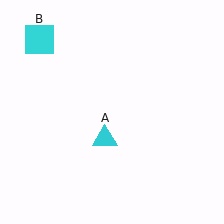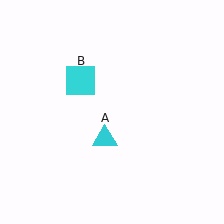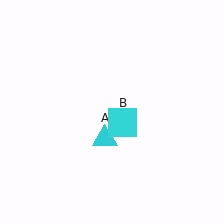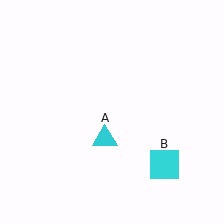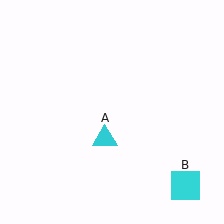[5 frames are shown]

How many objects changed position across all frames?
1 object changed position: cyan square (object B).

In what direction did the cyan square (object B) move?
The cyan square (object B) moved down and to the right.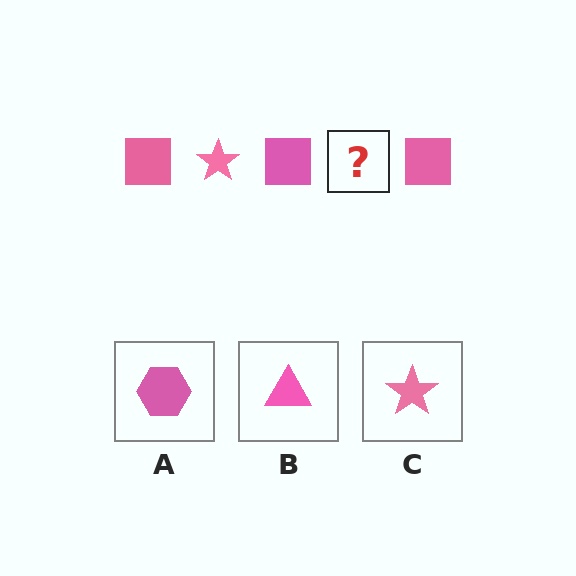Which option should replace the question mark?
Option C.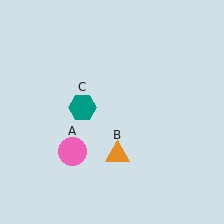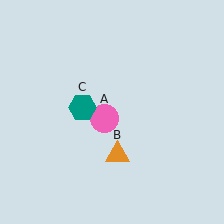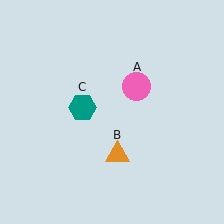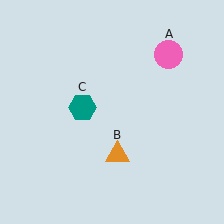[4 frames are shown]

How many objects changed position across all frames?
1 object changed position: pink circle (object A).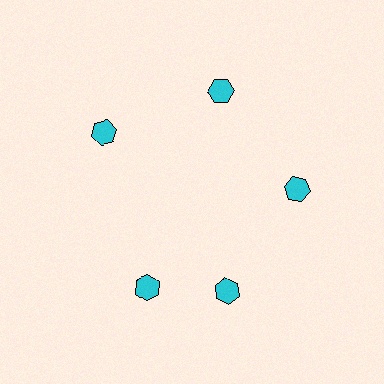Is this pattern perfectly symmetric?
No. The 5 cyan hexagons are arranged in a ring, but one element near the 8 o'clock position is rotated out of alignment along the ring, breaking the 5-fold rotational symmetry.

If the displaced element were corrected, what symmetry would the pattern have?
It would have 5-fold rotational symmetry — the pattern would map onto itself every 72 degrees.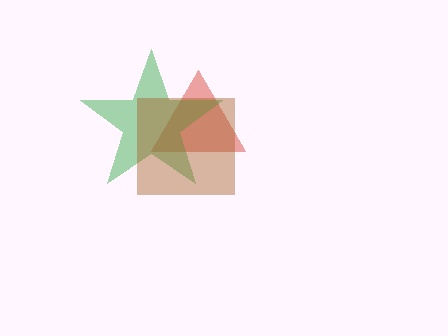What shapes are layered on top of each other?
The layered shapes are: a red triangle, a green star, a brown square.